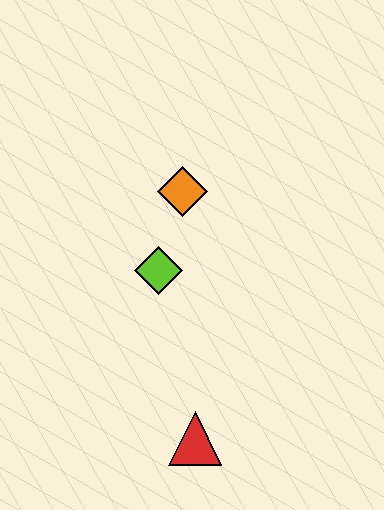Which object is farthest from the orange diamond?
The red triangle is farthest from the orange diamond.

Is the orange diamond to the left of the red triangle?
Yes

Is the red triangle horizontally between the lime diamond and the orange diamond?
No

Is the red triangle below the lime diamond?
Yes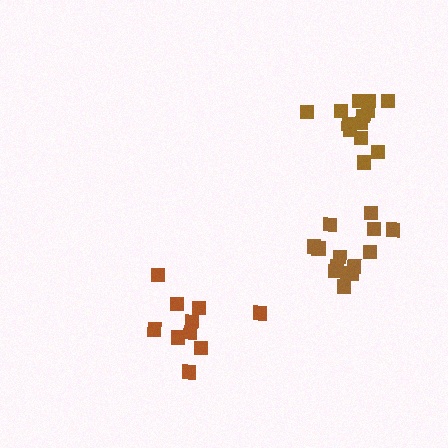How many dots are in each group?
Group 1: 10 dots, Group 2: 14 dots, Group 3: 14 dots (38 total).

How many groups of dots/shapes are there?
There are 3 groups.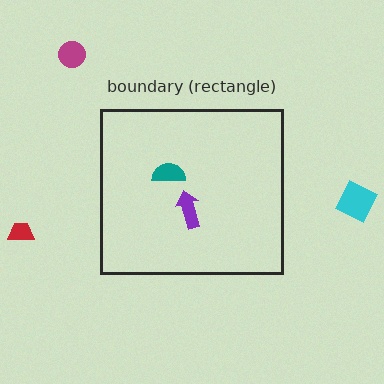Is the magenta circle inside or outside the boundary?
Outside.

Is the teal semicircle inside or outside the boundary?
Inside.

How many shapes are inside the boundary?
2 inside, 3 outside.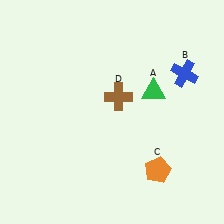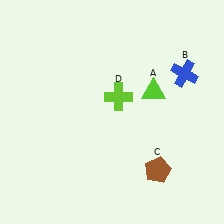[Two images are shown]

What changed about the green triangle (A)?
In Image 1, A is green. In Image 2, it changed to lime.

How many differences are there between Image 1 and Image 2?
There are 3 differences between the two images.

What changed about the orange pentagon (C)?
In Image 1, C is orange. In Image 2, it changed to brown.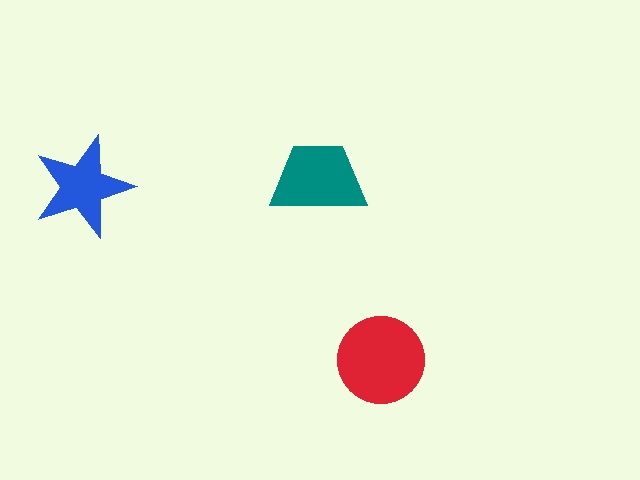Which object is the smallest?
The blue star.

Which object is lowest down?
The red circle is bottommost.